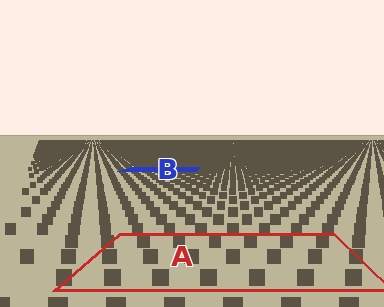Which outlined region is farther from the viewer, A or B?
Region B is farther from the viewer — the texture elements inside it appear smaller and more densely packed.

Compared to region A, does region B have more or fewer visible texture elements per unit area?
Region B has more texture elements per unit area — they are packed more densely because it is farther away.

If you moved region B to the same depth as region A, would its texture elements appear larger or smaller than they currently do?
They would appear larger. At a closer depth, the same texture elements are projected at a bigger on-screen size.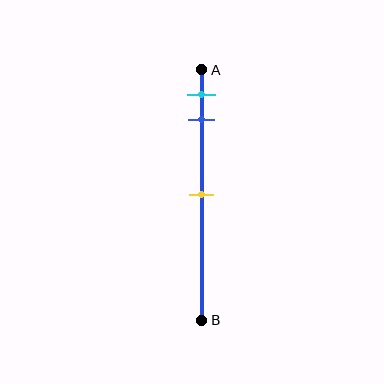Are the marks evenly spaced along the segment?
No, the marks are not evenly spaced.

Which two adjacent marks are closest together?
The cyan and blue marks are the closest adjacent pair.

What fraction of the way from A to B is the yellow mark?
The yellow mark is approximately 50% (0.5) of the way from A to B.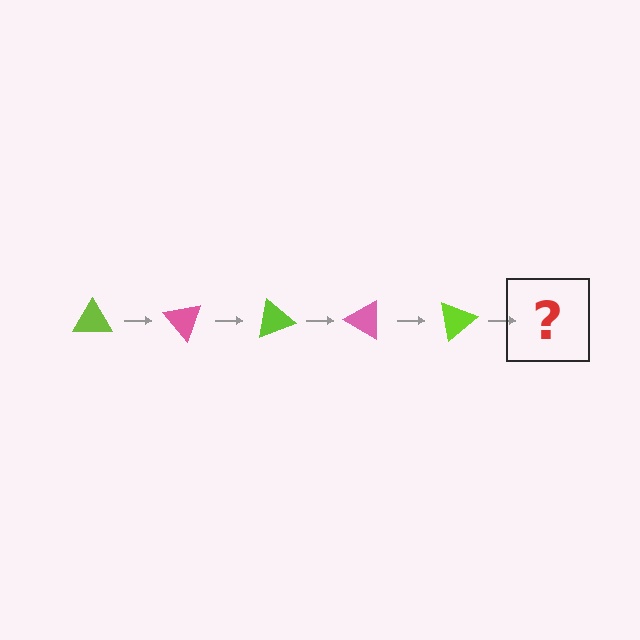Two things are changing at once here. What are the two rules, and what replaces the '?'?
The two rules are that it rotates 50 degrees each step and the color cycles through lime and pink. The '?' should be a pink triangle, rotated 250 degrees from the start.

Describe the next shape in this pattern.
It should be a pink triangle, rotated 250 degrees from the start.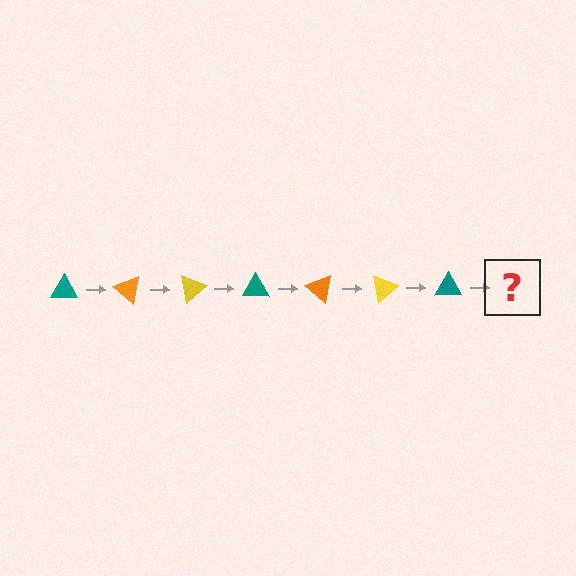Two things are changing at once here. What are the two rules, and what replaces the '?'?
The two rules are that it rotates 40 degrees each step and the color cycles through teal, orange, and yellow. The '?' should be an orange triangle, rotated 280 degrees from the start.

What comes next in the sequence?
The next element should be an orange triangle, rotated 280 degrees from the start.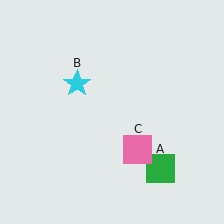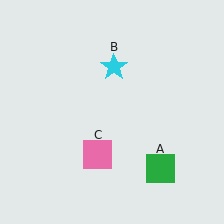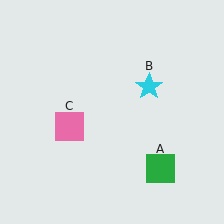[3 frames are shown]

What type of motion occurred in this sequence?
The cyan star (object B), pink square (object C) rotated clockwise around the center of the scene.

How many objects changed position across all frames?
2 objects changed position: cyan star (object B), pink square (object C).